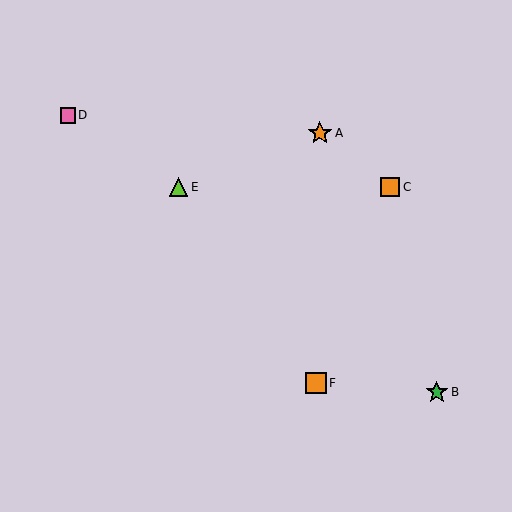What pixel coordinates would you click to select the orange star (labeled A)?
Click at (320, 133) to select the orange star A.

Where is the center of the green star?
The center of the green star is at (437, 392).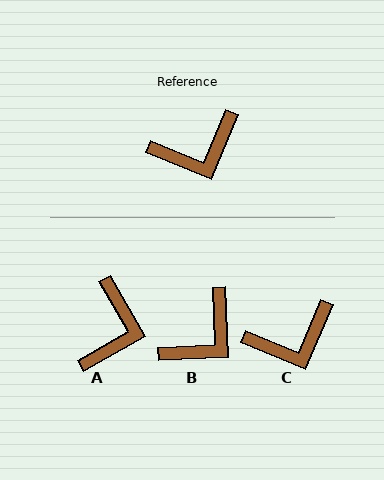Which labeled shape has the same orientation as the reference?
C.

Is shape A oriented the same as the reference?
No, it is off by about 52 degrees.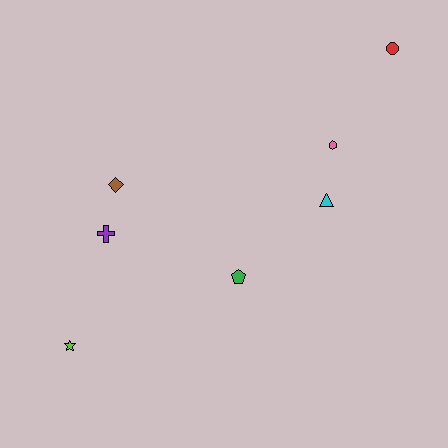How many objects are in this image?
There are 7 objects.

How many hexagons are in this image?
There is 1 hexagon.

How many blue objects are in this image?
There are no blue objects.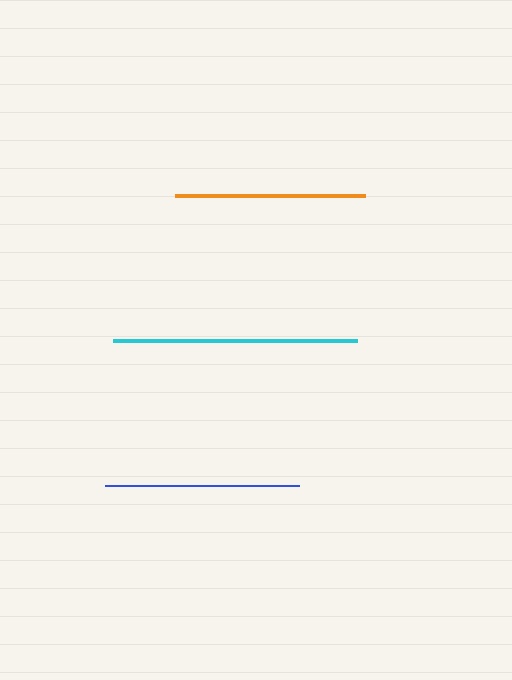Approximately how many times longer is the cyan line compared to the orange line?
The cyan line is approximately 1.3 times the length of the orange line.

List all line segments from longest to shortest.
From longest to shortest: cyan, blue, orange.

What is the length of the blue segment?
The blue segment is approximately 195 pixels long.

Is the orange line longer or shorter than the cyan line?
The cyan line is longer than the orange line.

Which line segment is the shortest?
The orange line is the shortest at approximately 190 pixels.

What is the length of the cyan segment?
The cyan segment is approximately 245 pixels long.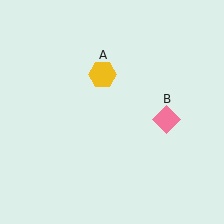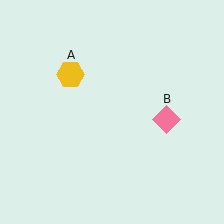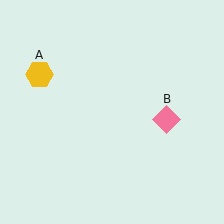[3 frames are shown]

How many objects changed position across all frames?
1 object changed position: yellow hexagon (object A).